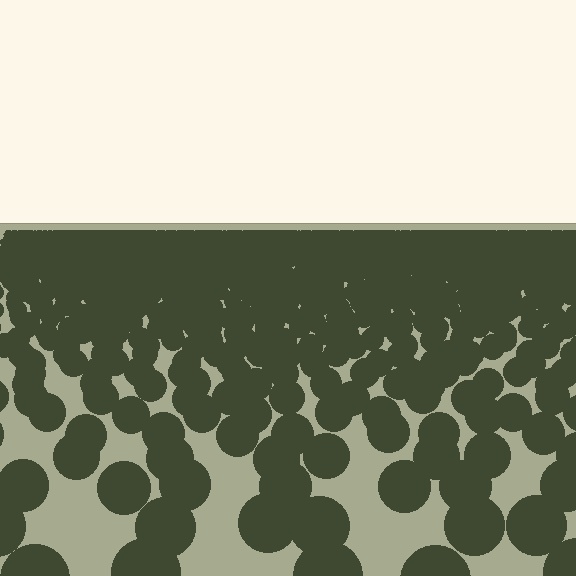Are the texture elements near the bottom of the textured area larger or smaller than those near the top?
Larger. Near the bottom, elements are closer to the viewer and appear at a bigger on-screen size.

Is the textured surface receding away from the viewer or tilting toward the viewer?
The surface is receding away from the viewer. Texture elements get smaller and denser toward the top.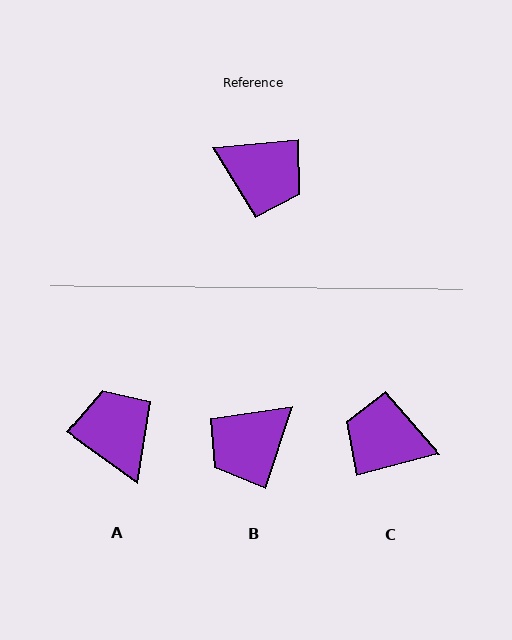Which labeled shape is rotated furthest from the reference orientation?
C, about 170 degrees away.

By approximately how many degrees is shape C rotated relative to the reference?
Approximately 170 degrees clockwise.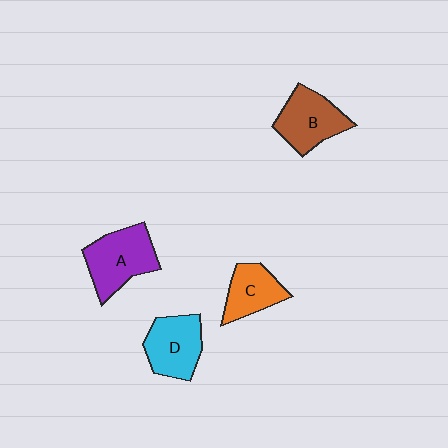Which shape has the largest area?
Shape A (purple).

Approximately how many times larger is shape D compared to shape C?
Approximately 1.2 times.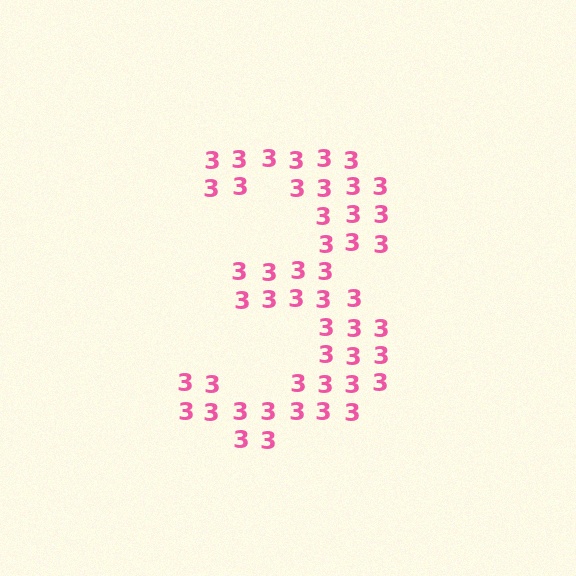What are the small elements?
The small elements are digit 3's.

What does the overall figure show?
The overall figure shows the digit 3.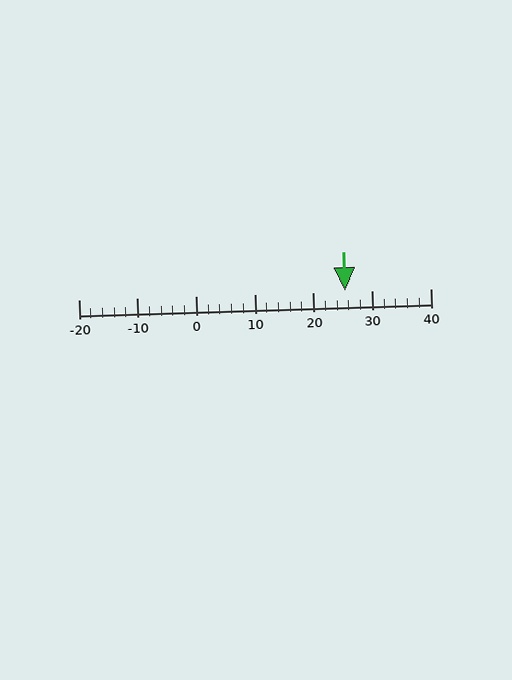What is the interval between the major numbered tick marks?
The major tick marks are spaced 10 units apart.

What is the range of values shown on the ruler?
The ruler shows values from -20 to 40.